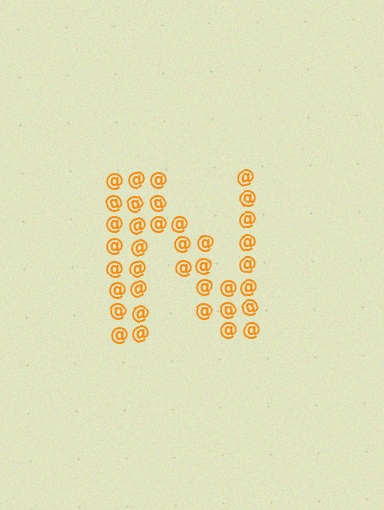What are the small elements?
The small elements are at signs.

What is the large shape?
The large shape is the letter N.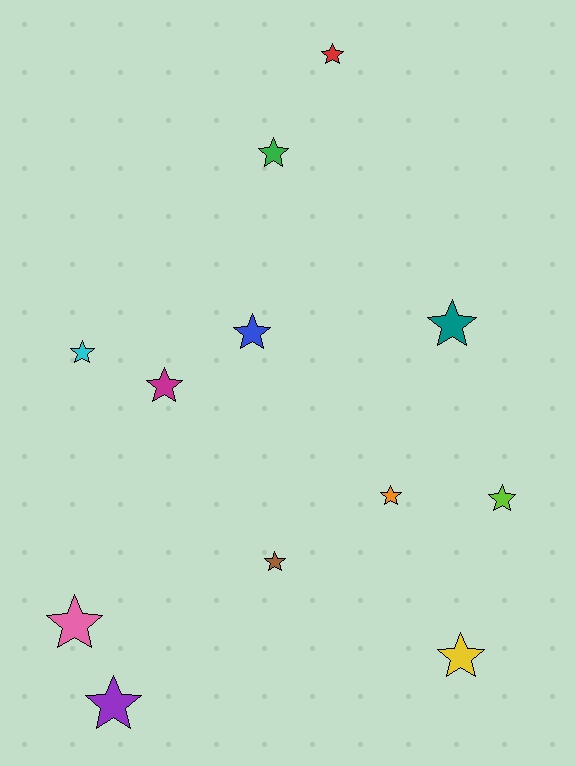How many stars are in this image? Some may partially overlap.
There are 12 stars.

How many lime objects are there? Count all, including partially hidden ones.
There is 1 lime object.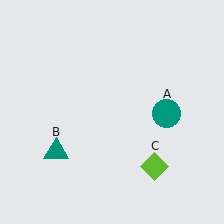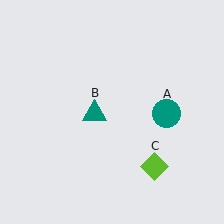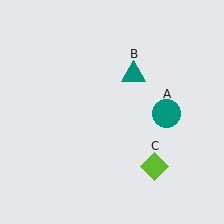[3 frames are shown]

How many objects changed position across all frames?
1 object changed position: teal triangle (object B).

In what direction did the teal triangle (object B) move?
The teal triangle (object B) moved up and to the right.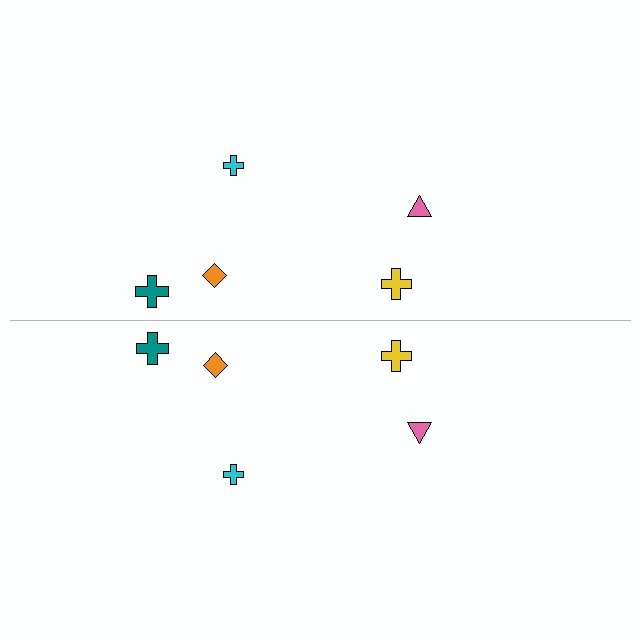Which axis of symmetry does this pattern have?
The pattern has a horizontal axis of symmetry running through the center of the image.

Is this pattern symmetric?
Yes, this pattern has bilateral (reflection) symmetry.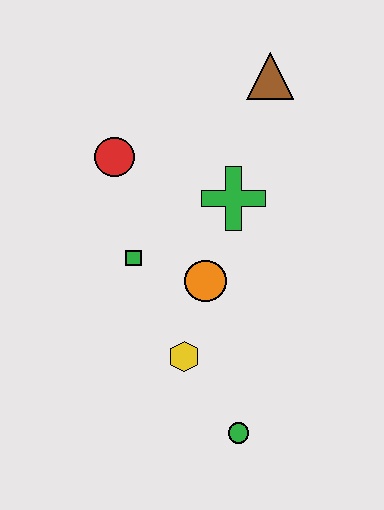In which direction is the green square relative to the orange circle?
The green square is to the left of the orange circle.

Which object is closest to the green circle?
The yellow hexagon is closest to the green circle.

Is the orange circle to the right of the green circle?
No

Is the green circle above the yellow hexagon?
No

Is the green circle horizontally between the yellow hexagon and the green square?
No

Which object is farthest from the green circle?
The brown triangle is farthest from the green circle.